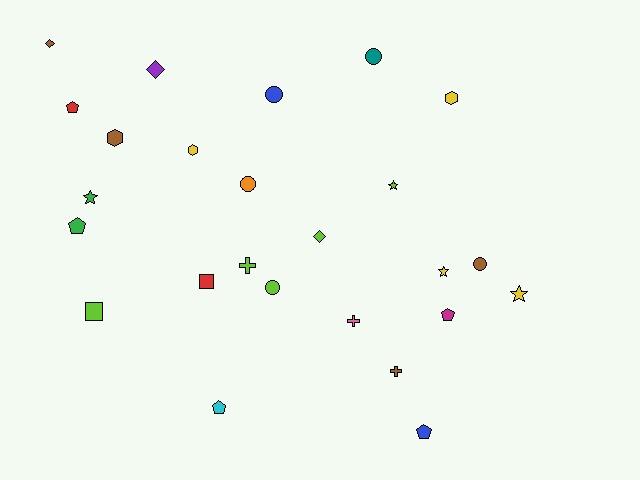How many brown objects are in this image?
There are 4 brown objects.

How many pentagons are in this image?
There are 5 pentagons.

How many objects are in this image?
There are 25 objects.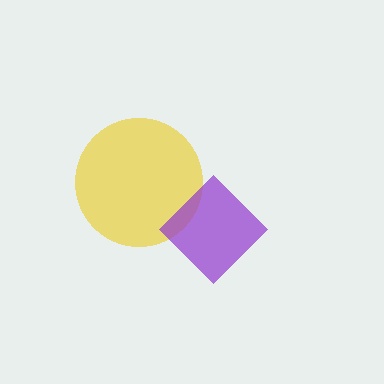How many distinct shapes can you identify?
There are 2 distinct shapes: a yellow circle, a purple diamond.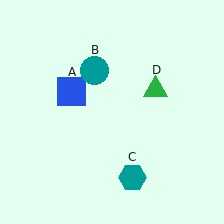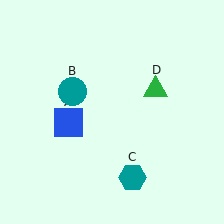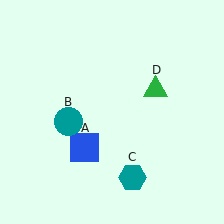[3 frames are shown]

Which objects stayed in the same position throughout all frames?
Teal hexagon (object C) and green triangle (object D) remained stationary.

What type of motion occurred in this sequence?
The blue square (object A), teal circle (object B) rotated counterclockwise around the center of the scene.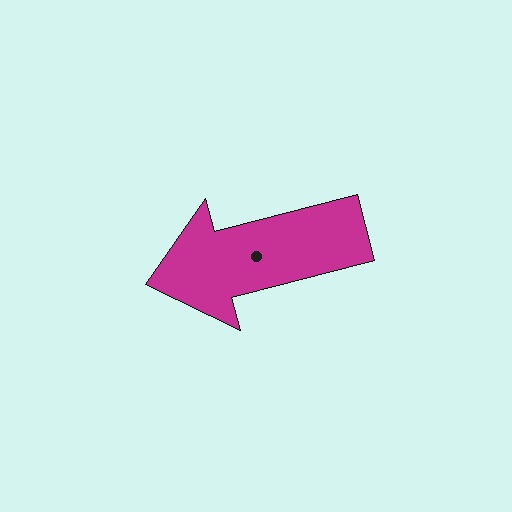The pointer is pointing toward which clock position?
Roughly 9 o'clock.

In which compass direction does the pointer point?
West.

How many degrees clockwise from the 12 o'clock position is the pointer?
Approximately 255 degrees.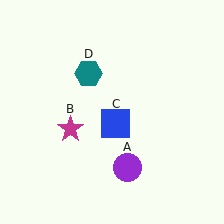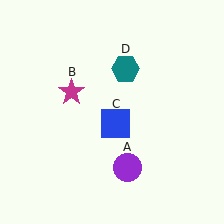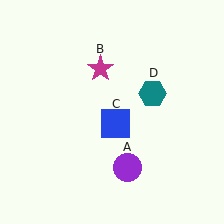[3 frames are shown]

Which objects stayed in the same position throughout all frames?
Purple circle (object A) and blue square (object C) remained stationary.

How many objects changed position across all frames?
2 objects changed position: magenta star (object B), teal hexagon (object D).